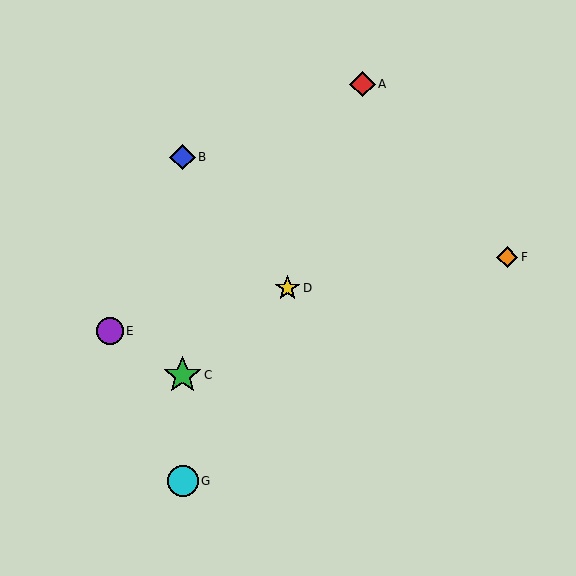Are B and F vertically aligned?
No, B is at x≈183 and F is at x≈507.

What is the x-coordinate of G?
Object G is at x≈183.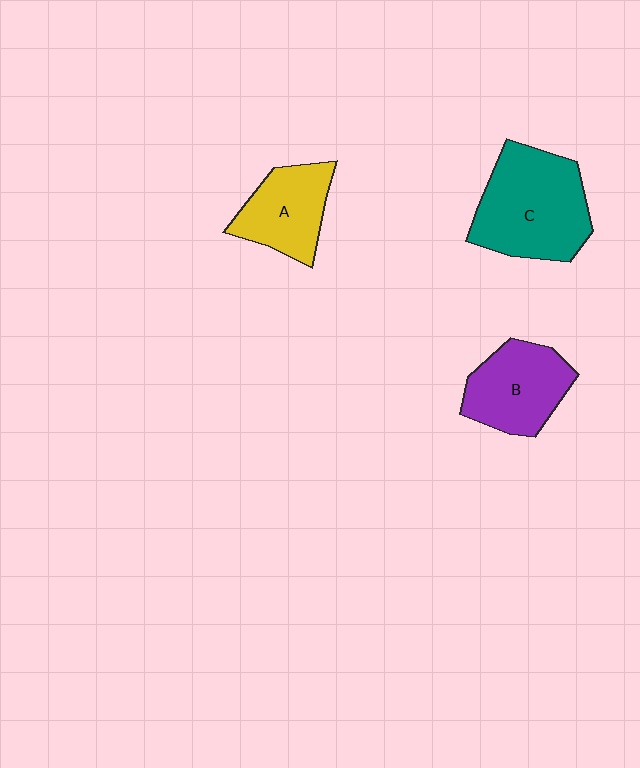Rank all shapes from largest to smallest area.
From largest to smallest: C (teal), B (purple), A (yellow).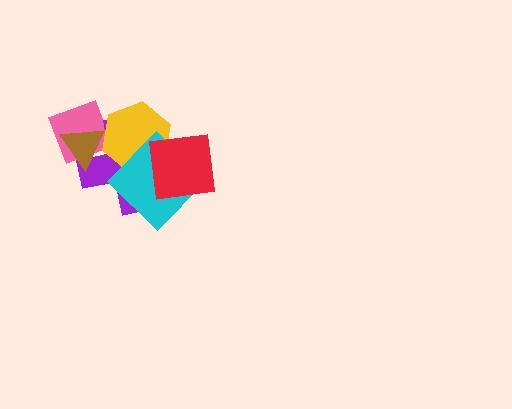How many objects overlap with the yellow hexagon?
5 objects overlap with the yellow hexagon.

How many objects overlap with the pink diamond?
3 objects overlap with the pink diamond.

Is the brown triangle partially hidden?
No, no other shape covers it.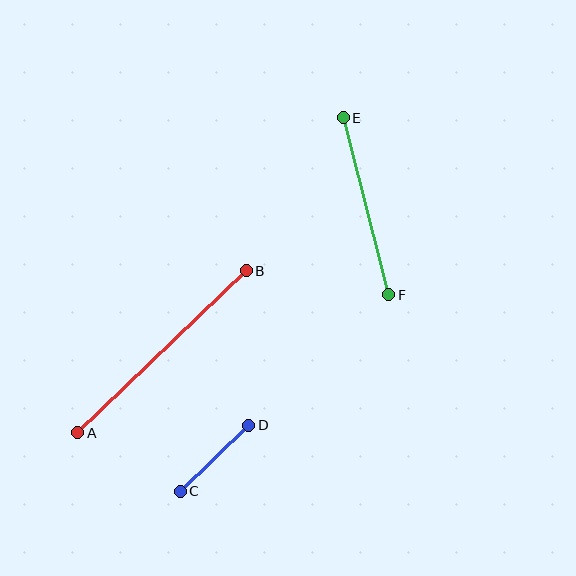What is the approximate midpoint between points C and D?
The midpoint is at approximately (214, 458) pixels.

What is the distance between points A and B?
The distance is approximately 234 pixels.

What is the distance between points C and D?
The distance is approximately 95 pixels.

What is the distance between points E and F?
The distance is approximately 183 pixels.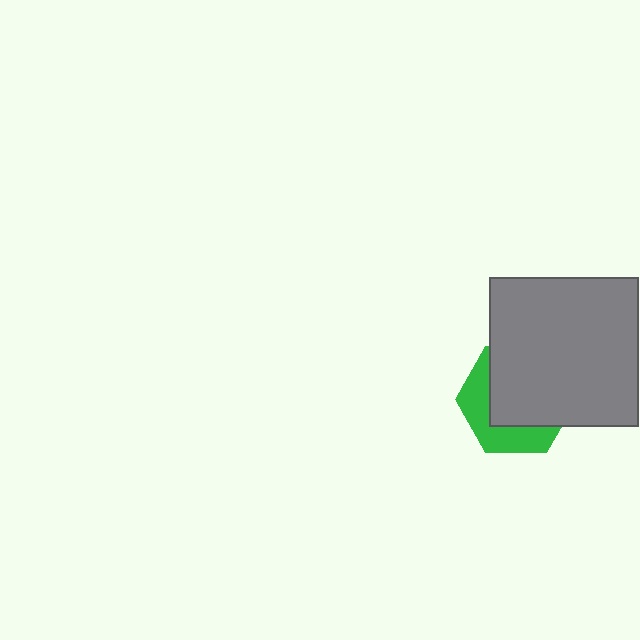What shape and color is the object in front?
The object in front is a gray square.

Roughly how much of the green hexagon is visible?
A small part of it is visible (roughly 38%).